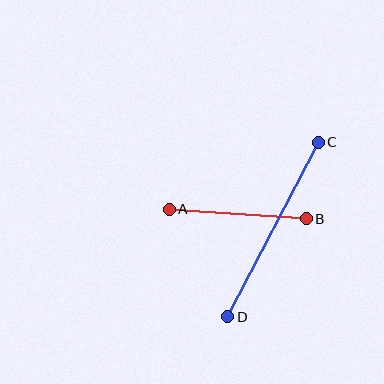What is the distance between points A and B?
The distance is approximately 137 pixels.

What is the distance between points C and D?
The distance is approximately 197 pixels.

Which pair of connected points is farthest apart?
Points C and D are farthest apart.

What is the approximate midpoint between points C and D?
The midpoint is at approximately (273, 229) pixels.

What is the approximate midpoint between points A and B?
The midpoint is at approximately (238, 214) pixels.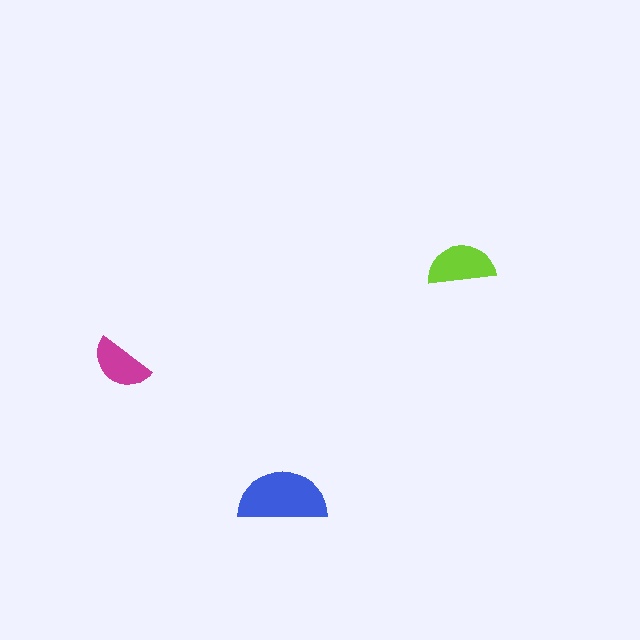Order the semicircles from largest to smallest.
the blue one, the lime one, the magenta one.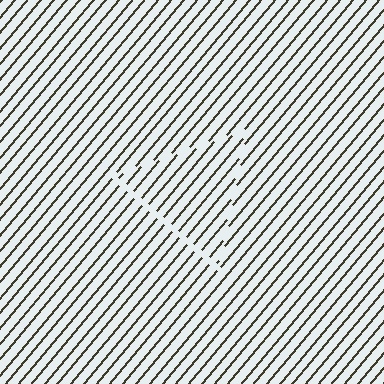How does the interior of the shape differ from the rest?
The interior of the shape contains the same grating, shifted by half a period — the contour is defined by the phase discontinuity where line-ends from the inner and outer gratings abut.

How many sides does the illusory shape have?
3 sides — the line-ends trace a triangle.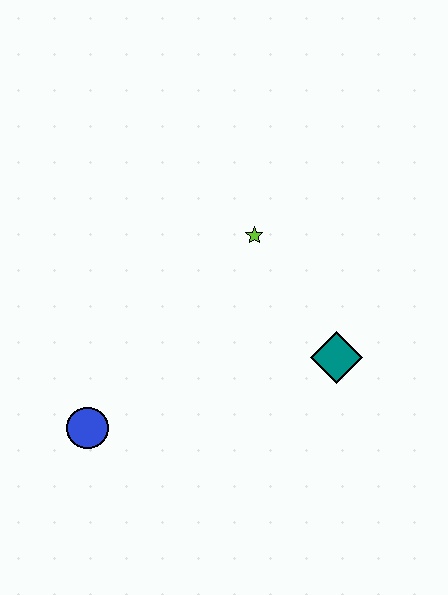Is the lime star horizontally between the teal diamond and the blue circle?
Yes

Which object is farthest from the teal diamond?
The blue circle is farthest from the teal diamond.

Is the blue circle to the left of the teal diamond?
Yes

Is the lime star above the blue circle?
Yes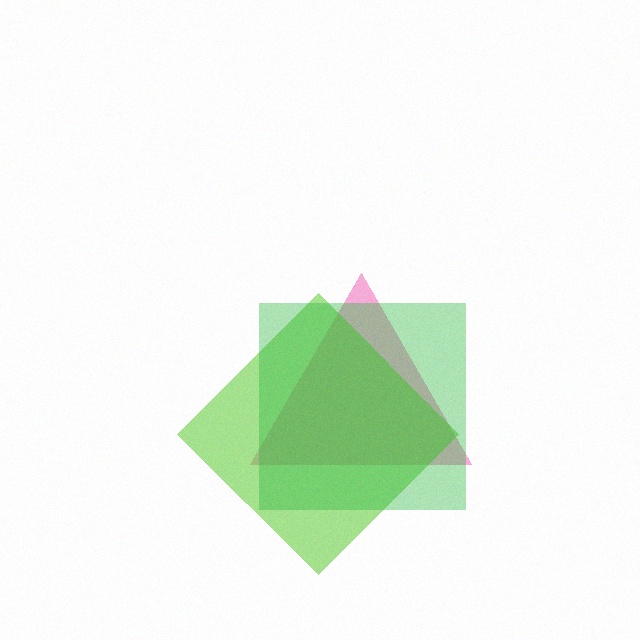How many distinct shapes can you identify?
There are 3 distinct shapes: a pink triangle, a lime diamond, a green square.